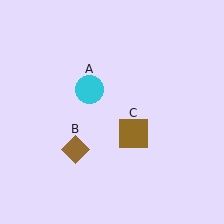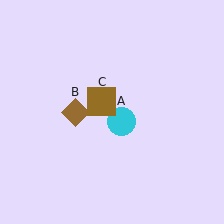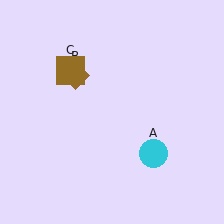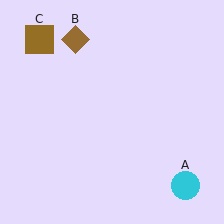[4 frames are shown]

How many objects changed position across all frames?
3 objects changed position: cyan circle (object A), brown diamond (object B), brown square (object C).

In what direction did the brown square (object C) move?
The brown square (object C) moved up and to the left.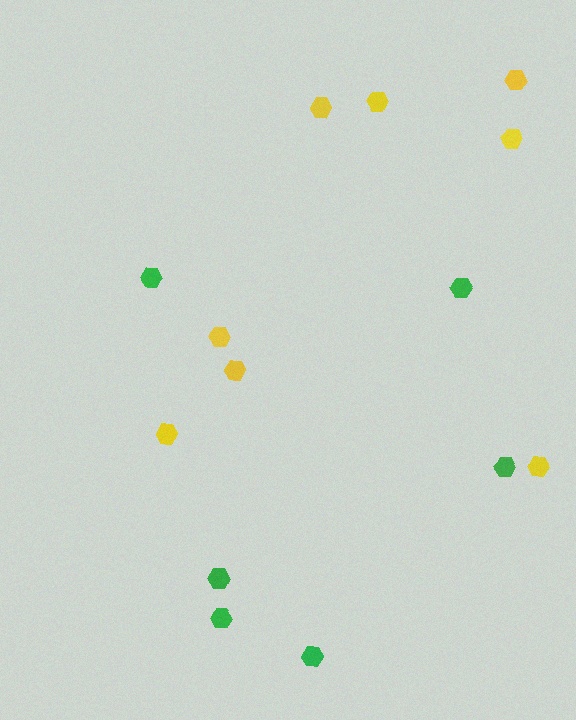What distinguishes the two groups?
There are 2 groups: one group of green hexagons (6) and one group of yellow hexagons (8).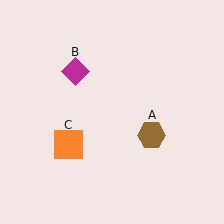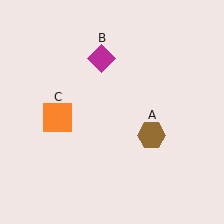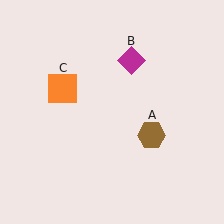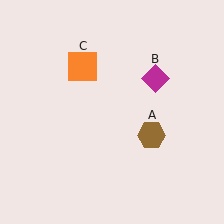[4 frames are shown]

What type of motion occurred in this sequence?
The magenta diamond (object B), orange square (object C) rotated clockwise around the center of the scene.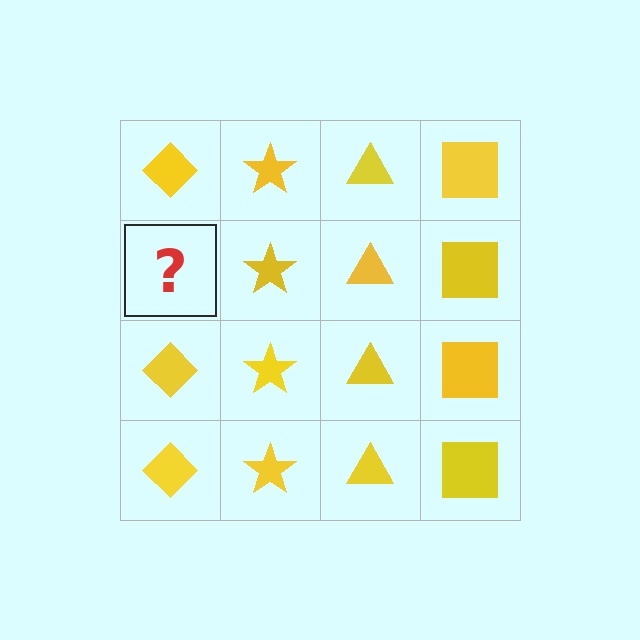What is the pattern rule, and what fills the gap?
The rule is that each column has a consistent shape. The gap should be filled with a yellow diamond.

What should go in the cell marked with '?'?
The missing cell should contain a yellow diamond.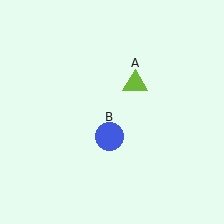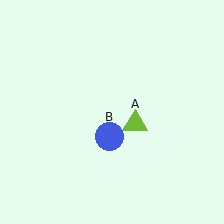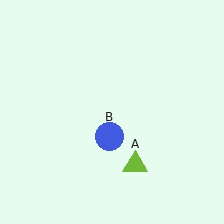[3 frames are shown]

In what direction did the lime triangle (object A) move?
The lime triangle (object A) moved down.